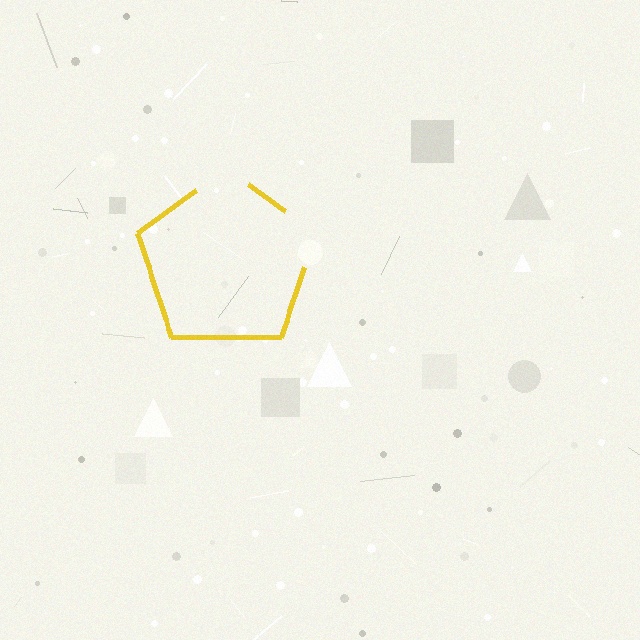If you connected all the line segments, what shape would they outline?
They would outline a pentagon.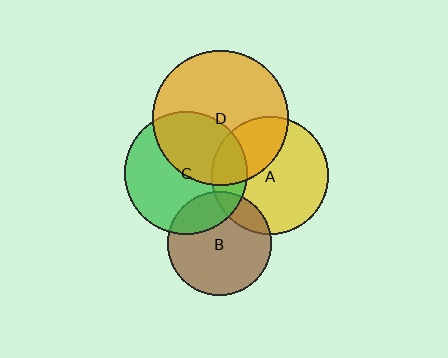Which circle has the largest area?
Circle D (orange).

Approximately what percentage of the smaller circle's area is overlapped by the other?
Approximately 45%.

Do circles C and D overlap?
Yes.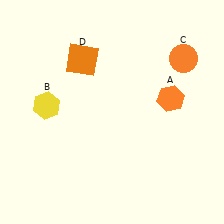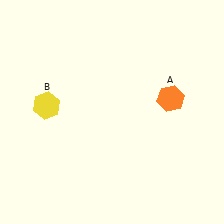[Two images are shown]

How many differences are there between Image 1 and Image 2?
There are 2 differences between the two images.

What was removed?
The orange square (D), the orange circle (C) were removed in Image 2.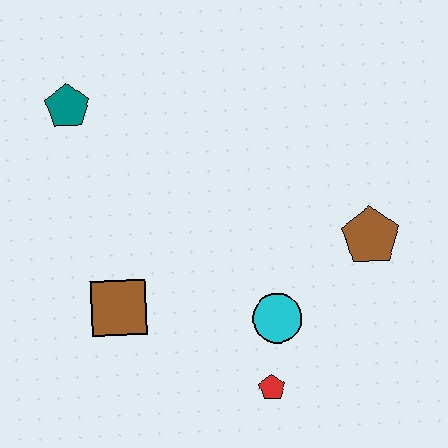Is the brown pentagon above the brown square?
Yes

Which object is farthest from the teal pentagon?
The red pentagon is farthest from the teal pentagon.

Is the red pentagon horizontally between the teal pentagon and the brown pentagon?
Yes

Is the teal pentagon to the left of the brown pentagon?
Yes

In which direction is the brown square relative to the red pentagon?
The brown square is to the left of the red pentagon.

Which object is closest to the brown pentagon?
The cyan circle is closest to the brown pentagon.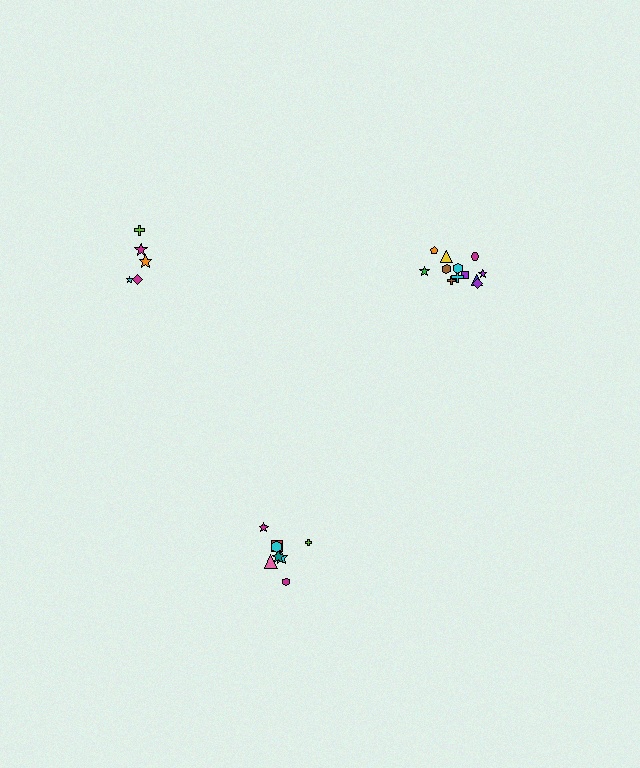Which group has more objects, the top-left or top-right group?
The top-right group.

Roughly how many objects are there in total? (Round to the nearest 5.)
Roughly 25 objects in total.